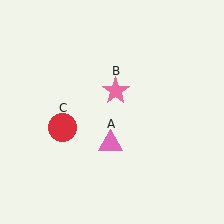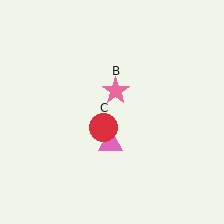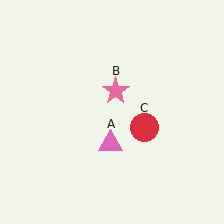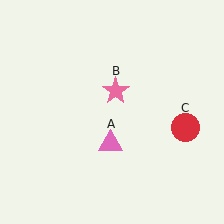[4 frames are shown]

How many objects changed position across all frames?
1 object changed position: red circle (object C).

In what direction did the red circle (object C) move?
The red circle (object C) moved right.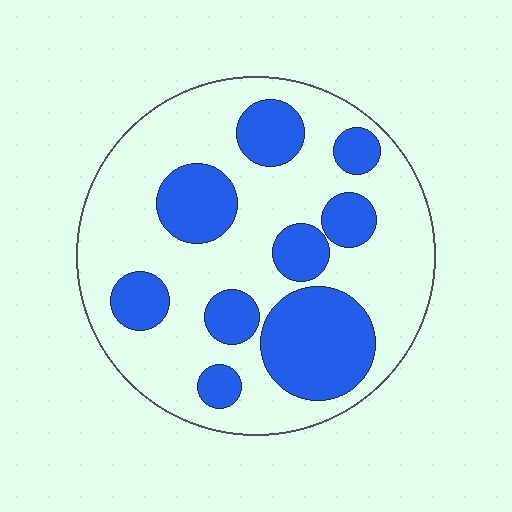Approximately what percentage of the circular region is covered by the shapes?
Approximately 35%.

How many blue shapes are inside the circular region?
9.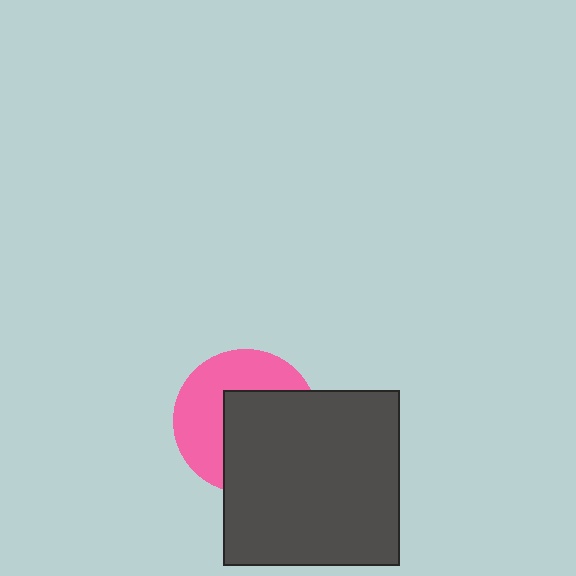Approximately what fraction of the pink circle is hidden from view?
Roughly 52% of the pink circle is hidden behind the dark gray square.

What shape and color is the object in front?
The object in front is a dark gray square.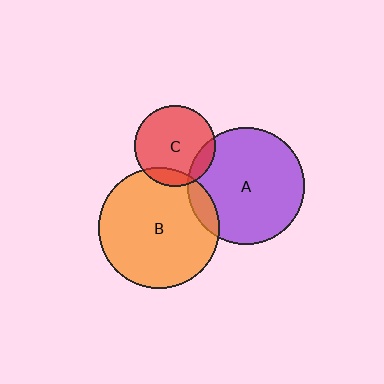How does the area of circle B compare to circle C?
Approximately 2.3 times.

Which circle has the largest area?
Circle B (orange).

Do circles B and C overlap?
Yes.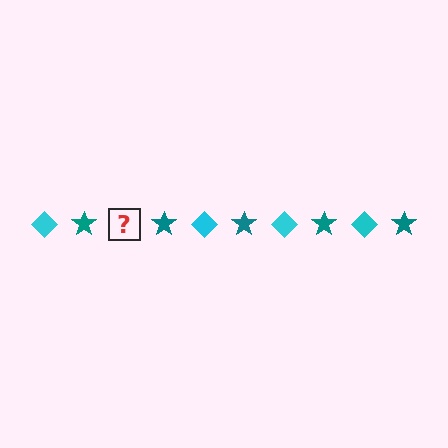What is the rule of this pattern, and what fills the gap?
The rule is that the pattern alternates between cyan diamond and teal star. The gap should be filled with a cyan diamond.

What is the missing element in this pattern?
The missing element is a cyan diamond.